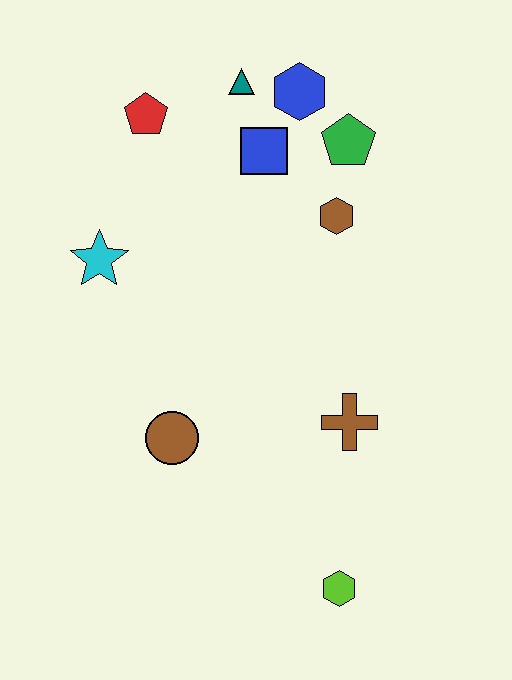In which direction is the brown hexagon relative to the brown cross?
The brown hexagon is above the brown cross.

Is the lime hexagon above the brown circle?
No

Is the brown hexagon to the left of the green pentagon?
Yes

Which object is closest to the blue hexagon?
The teal triangle is closest to the blue hexagon.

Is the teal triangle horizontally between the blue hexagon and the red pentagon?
Yes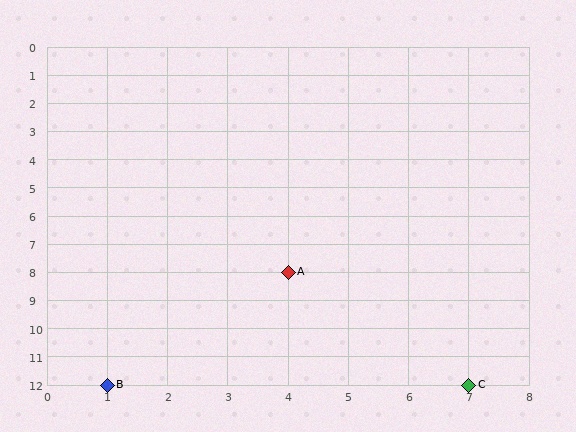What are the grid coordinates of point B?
Point B is at grid coordinates (1, 12).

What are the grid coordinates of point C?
Point C is at grid coordinates (7, 12).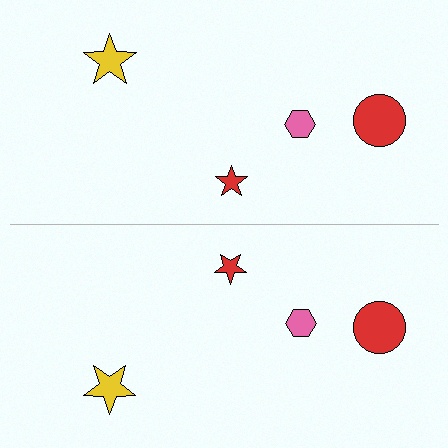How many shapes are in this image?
There are 8 shapes in this image.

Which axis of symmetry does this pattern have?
The pattern has a horizontal axis of symmetry running through the center of the image.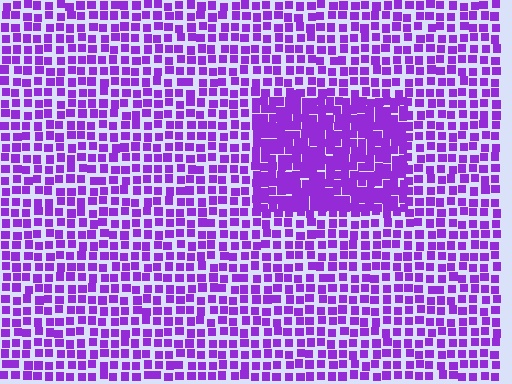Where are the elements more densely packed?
The elements are more densely packed inside the rectangle boundary.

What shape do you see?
I see a rectangle.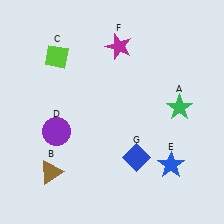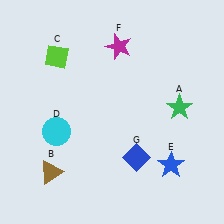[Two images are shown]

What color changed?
The circle (D) changed from purple in Image 1 to cyan in Image 2.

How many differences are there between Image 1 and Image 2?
There is 1 difference between the two images.